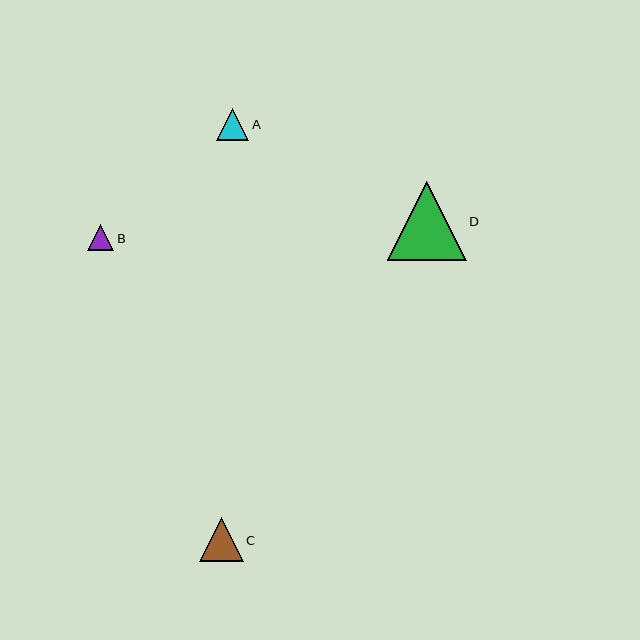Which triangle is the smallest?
Triangle B is the smallest with a size of approximately 26 pixels.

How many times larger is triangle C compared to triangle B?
Triangle C is approximately 1.7 times the size of triangle B.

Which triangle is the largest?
Triangle D is the largest with a size of approximately 78 pixels.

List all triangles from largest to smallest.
From largest to smallest: D, C, A, B.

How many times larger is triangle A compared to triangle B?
Triangle A is approximately 1.2 times the size of triangle B.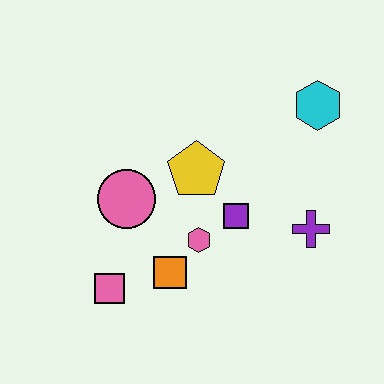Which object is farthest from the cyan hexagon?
The pink square is farthest from the cyan hexagon.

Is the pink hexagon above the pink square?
Yes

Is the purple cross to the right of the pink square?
Yes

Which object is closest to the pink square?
The orange square is closest to the pink square.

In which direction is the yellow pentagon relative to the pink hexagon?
The yellow pentagon is above the pink hexagon.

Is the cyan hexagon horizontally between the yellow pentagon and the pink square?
No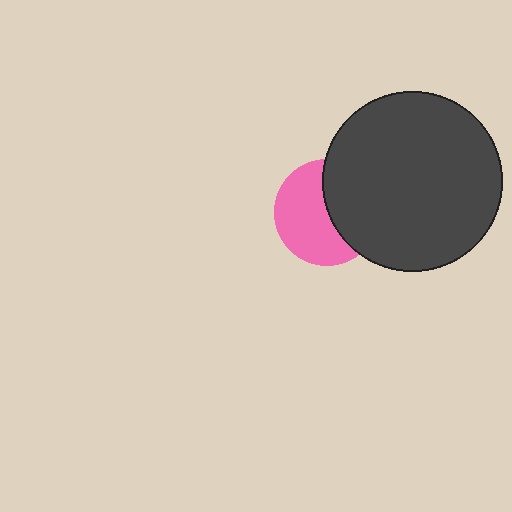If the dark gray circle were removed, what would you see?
You would see the complete pink circle.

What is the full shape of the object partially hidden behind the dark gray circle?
The partially hidden object is a pink circle.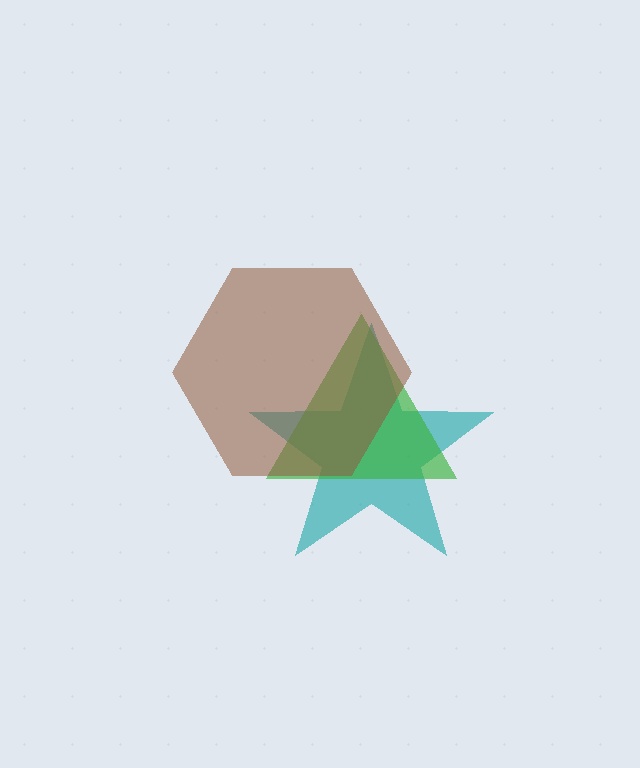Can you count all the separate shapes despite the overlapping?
Yes, there are 3 separate shapes.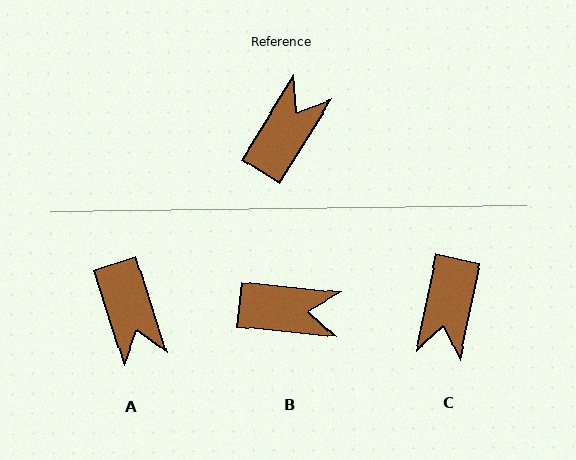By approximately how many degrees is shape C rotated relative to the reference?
Approximately 160 degrees clockwise.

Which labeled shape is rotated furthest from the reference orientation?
C, about 160 degrees away.